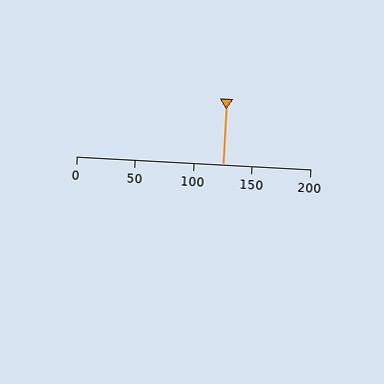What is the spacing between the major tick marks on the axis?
The major ticks are spaced 50 apart.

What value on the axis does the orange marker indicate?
The marker indicates approximately 125.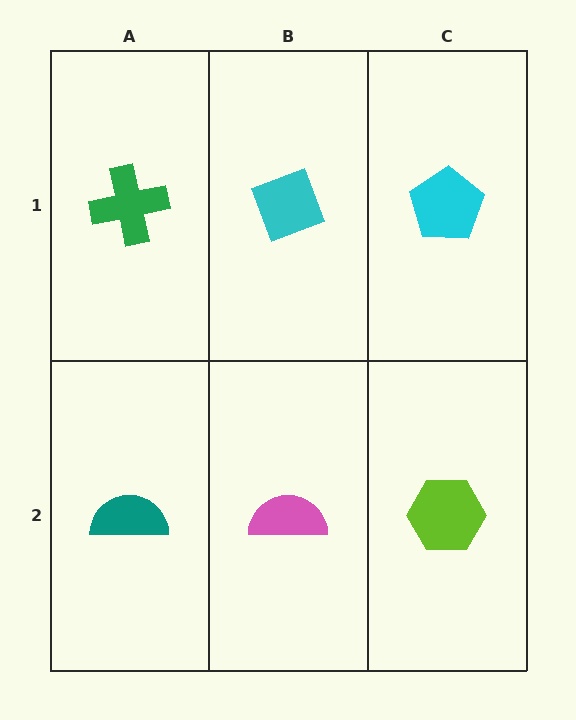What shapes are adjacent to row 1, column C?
A lime hexagon (row 2, column C), a cyan diamond (row 1, column B).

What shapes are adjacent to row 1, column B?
A pink semicircle (row 2, column B), a green cross (row 1, column A), a cyan pentagon (row 1, column C).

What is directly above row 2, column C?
A cyan pentagon.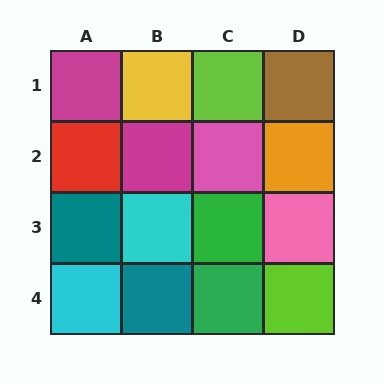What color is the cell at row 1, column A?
Magenta.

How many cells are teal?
2 cells are teal.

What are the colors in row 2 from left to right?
Red, magenta, pink, orange.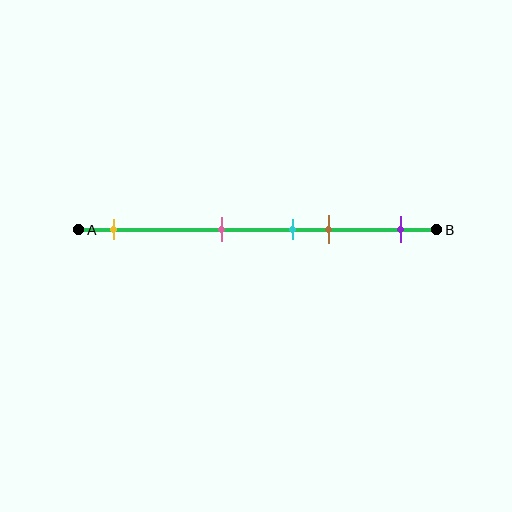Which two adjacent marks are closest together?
The cyan and brown marks are the closest adjacent pair.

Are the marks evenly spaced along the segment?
No, the marks are not evenly spaced.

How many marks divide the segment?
There are 5 marks dividing the segment.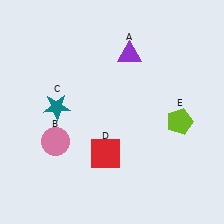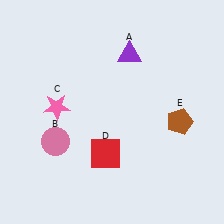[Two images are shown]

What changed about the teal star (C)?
In Image 1, C is teal. In Image 2, it changed to pink.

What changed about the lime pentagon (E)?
In Image 1, E is lime. In Image 2, it changed to brown.